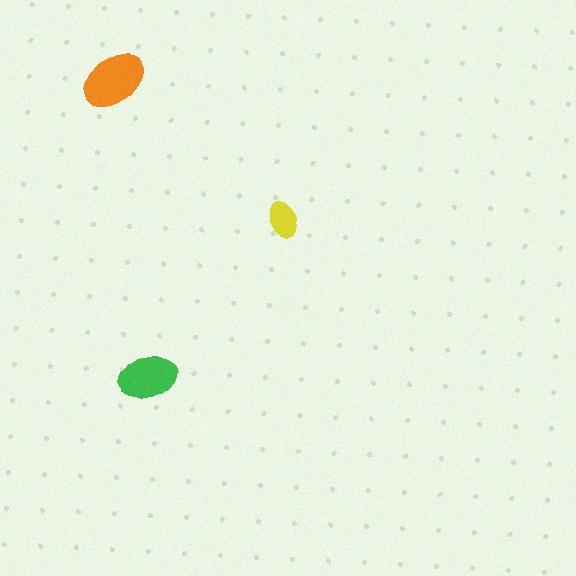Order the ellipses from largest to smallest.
the orange one, the green one, the yellow one.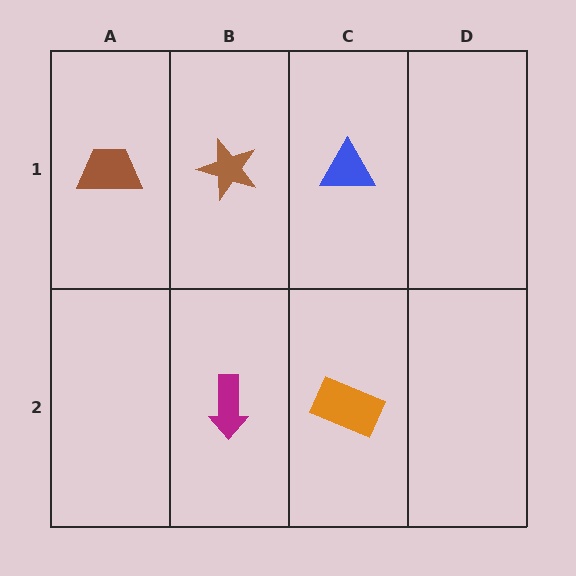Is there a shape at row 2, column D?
No, that cell is empty.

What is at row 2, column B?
A magenta arrow.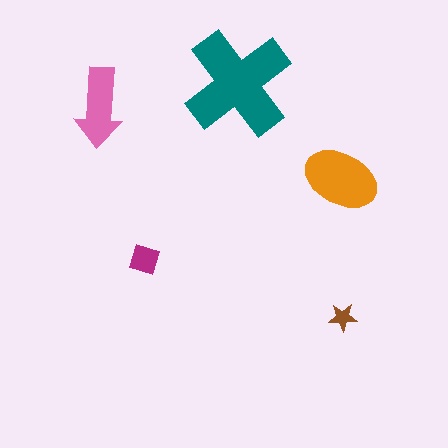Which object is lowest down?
The brown star is bottommost.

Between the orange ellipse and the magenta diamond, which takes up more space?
The orange ellipse.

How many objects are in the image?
There are 5 objects in the image.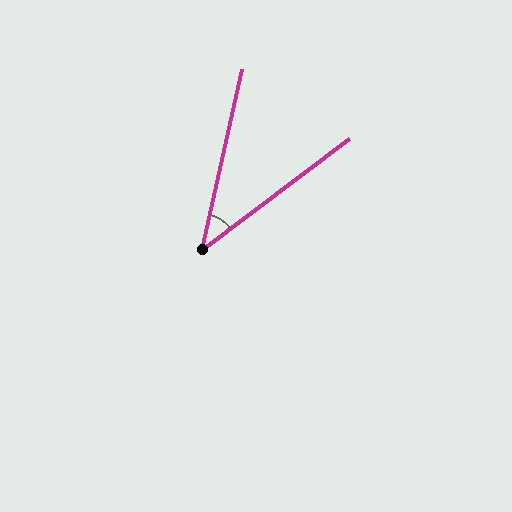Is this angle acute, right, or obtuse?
It is acute.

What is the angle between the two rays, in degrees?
Approximately 40 degrees.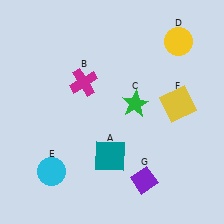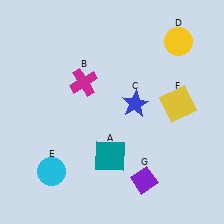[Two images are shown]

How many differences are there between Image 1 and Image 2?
There is 1 difference between the two images.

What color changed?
The star (C) changed from green in Image 1 to blue in Image 2.